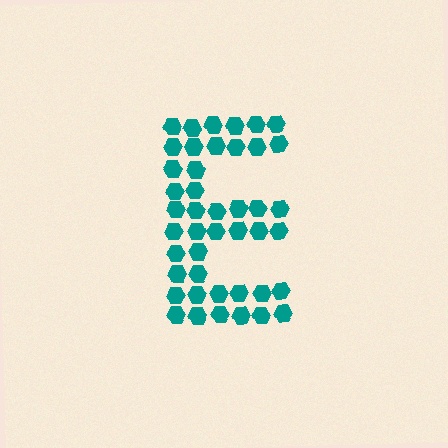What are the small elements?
The small elements are hexagons.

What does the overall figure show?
The overall figure shows the letter E.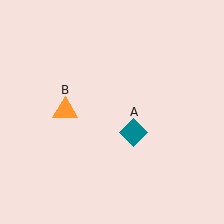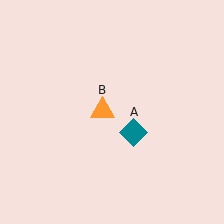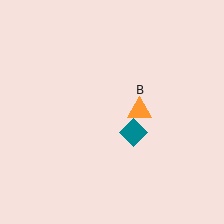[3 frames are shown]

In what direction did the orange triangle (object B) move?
The orange triangle (object B) moved right.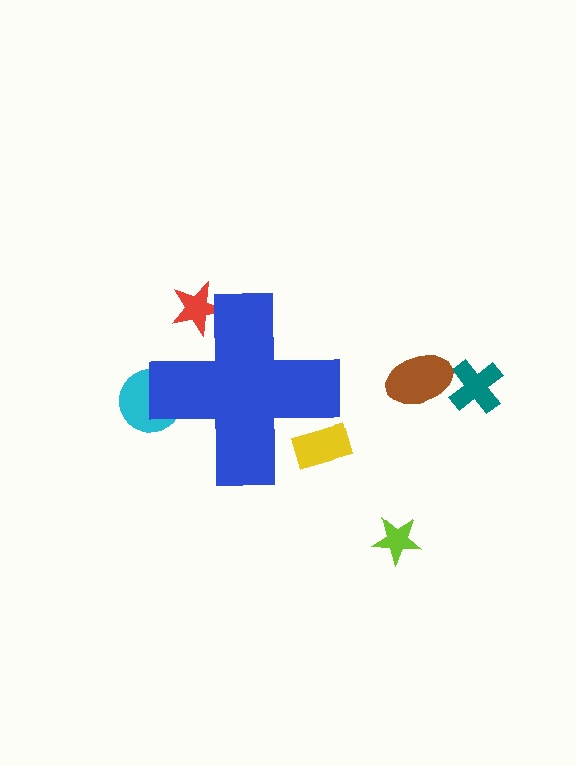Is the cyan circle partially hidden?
Yes, the cyan circle is partially hidden behind the blue cross.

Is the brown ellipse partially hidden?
No, the brown ellipse is fully visible.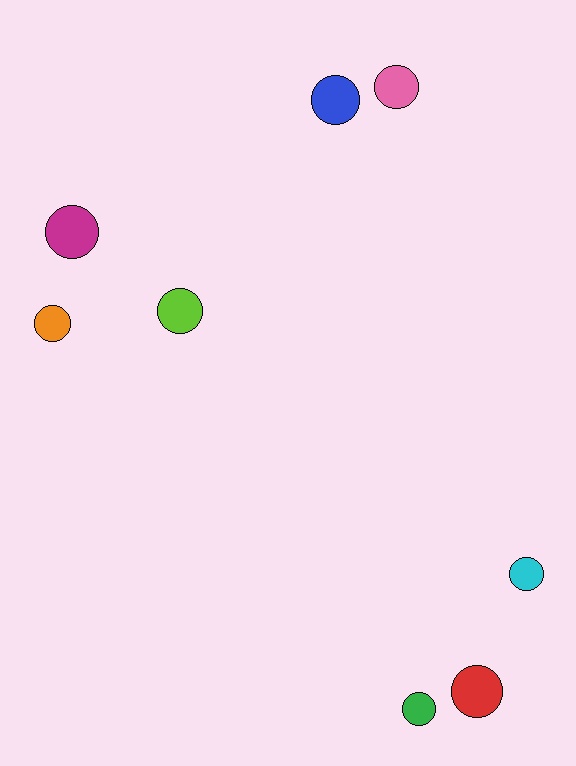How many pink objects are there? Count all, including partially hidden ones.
There is 1 pink object.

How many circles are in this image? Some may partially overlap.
There are 8 circles.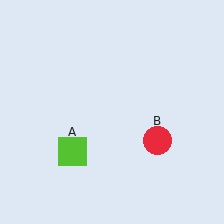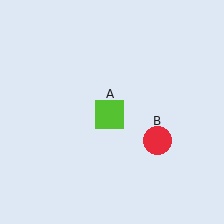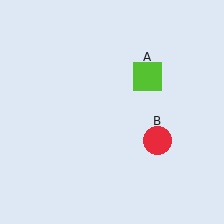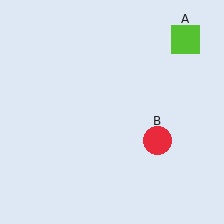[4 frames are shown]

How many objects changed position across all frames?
1 object changed position: lime square (object A).